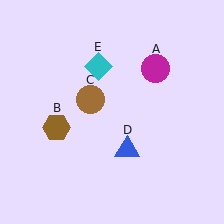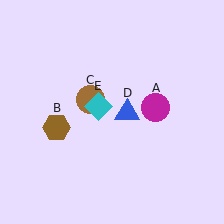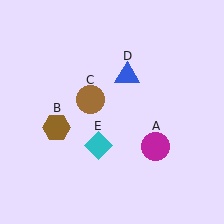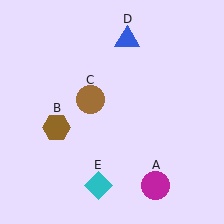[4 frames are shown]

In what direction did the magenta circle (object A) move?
The magenta circle (object A) moved down.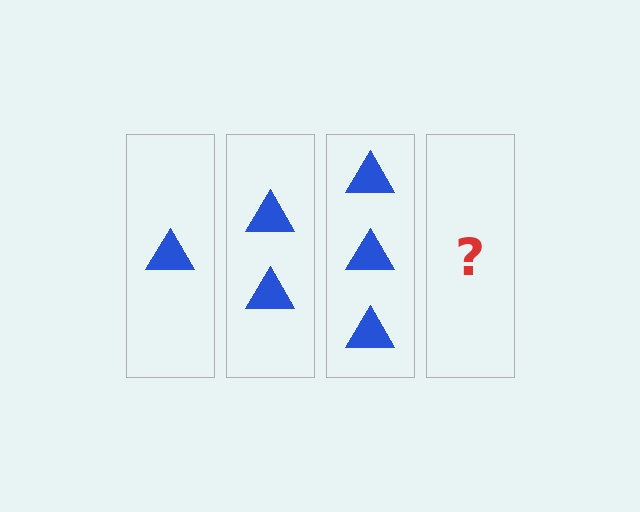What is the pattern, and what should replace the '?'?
The pattern is that each step adds one more triangle. The '?' should be 4 triangles.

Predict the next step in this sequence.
The next step is 4 triangles.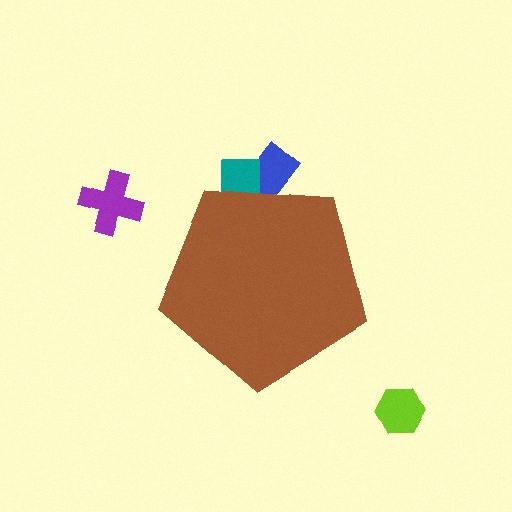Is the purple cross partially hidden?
No, the purple cross is fully visible.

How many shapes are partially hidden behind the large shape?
2 shapes are partially hidden.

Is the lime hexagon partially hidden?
No, the lime hexagon is fully visible.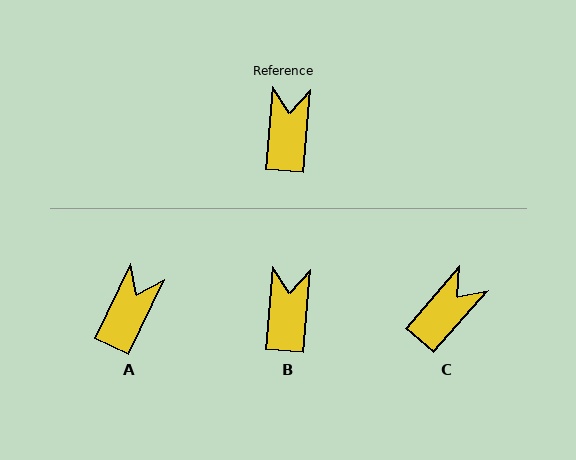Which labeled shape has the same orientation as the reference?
B.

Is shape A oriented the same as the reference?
No, it is off by about 20 degrees.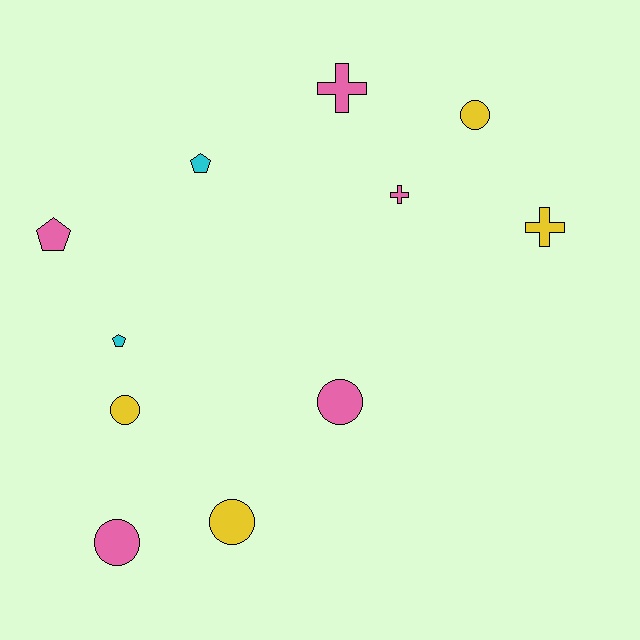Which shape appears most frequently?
Circle, with 5 objects.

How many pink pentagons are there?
There is 1 pink pentagon.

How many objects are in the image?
There are 11 objects.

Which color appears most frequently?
Pink, with 5 objects.